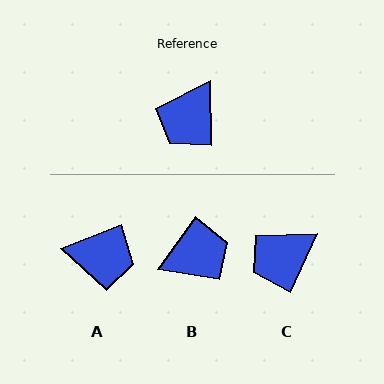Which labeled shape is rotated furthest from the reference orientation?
B, about 144 degrees away.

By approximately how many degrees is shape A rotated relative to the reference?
Approximately 110 degrees counter-clockwise.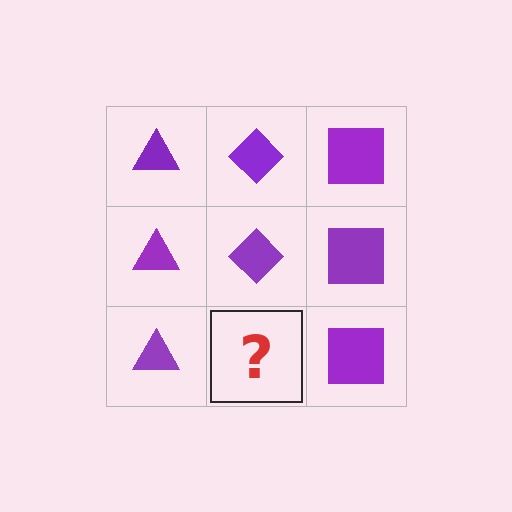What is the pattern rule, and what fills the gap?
The rule is that each column has a consistent shape. The gap should be filled with a purple diamond.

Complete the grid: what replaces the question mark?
The question mark should be replaced with a purple diamond.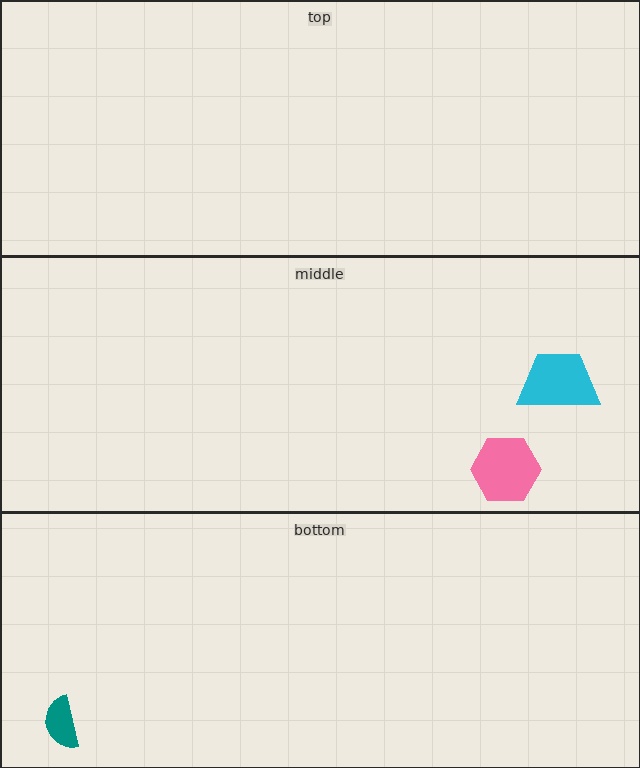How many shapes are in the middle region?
2.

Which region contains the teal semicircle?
The bottom region.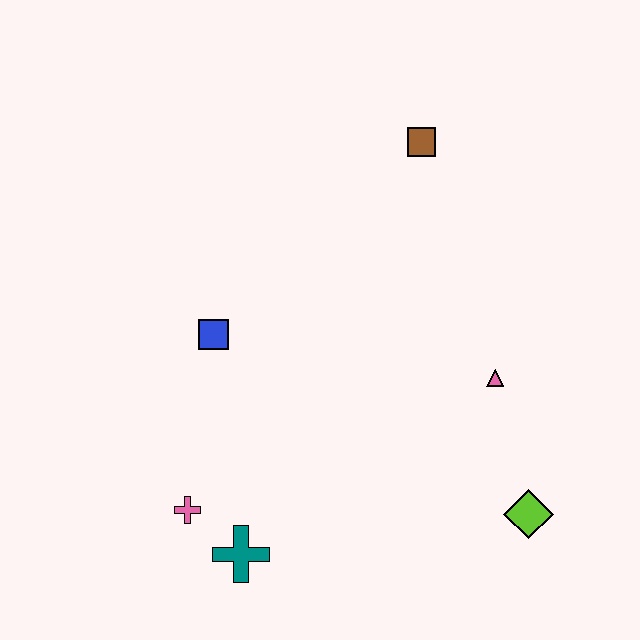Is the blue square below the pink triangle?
No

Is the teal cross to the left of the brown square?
Yes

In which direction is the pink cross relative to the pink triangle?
The pink cross is to the left of the pink triangle.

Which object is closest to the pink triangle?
The lime diamond is closest to the pink triangle.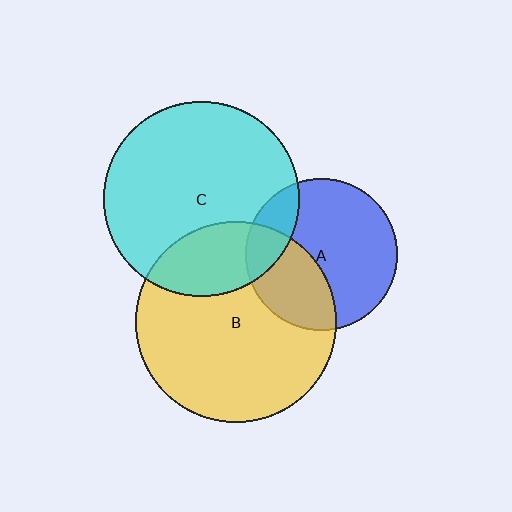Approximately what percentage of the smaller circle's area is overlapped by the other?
Approximately 20%.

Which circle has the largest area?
Circle B (yellow).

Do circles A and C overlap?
Yes.